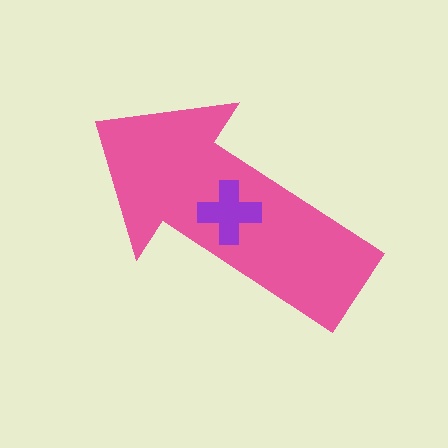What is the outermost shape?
The pink arrow.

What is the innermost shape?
The purple cross.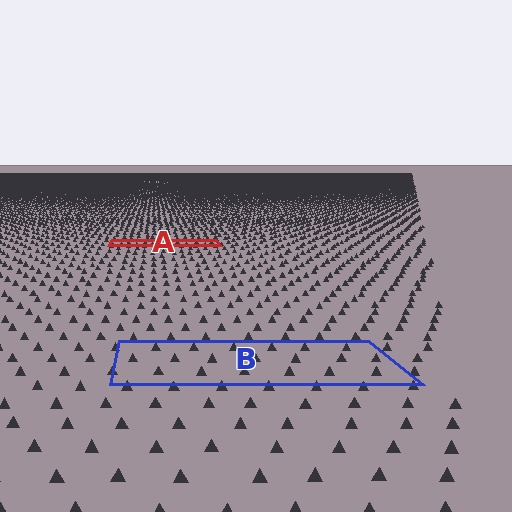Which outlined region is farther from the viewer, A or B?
Region A is farther from the viewer — the texture elements inside it appear smaller and more densely packed.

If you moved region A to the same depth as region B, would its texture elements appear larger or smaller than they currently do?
They would appear larger. At a closer depth, the same texture elements are projected at a bigger on-screen size.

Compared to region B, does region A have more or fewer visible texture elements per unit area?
Region A has more texture elements per unit area — they are packed more densely because it is farther away.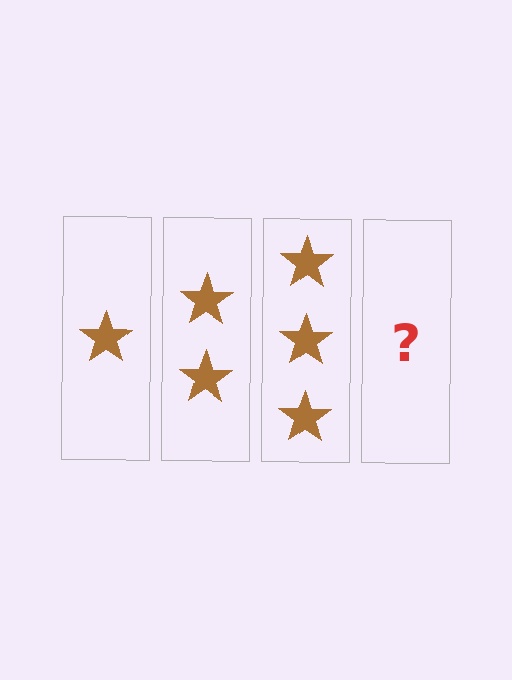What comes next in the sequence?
The next element should be 4 stars.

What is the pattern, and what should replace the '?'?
The pattern is that each step adds one more star. The '?' should be 4 stars.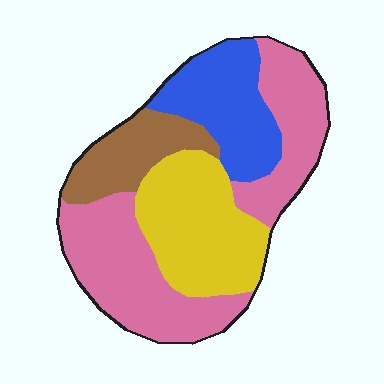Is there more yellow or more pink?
Pink.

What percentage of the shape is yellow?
Yellow takes up about one quarter (1/4) of the shape.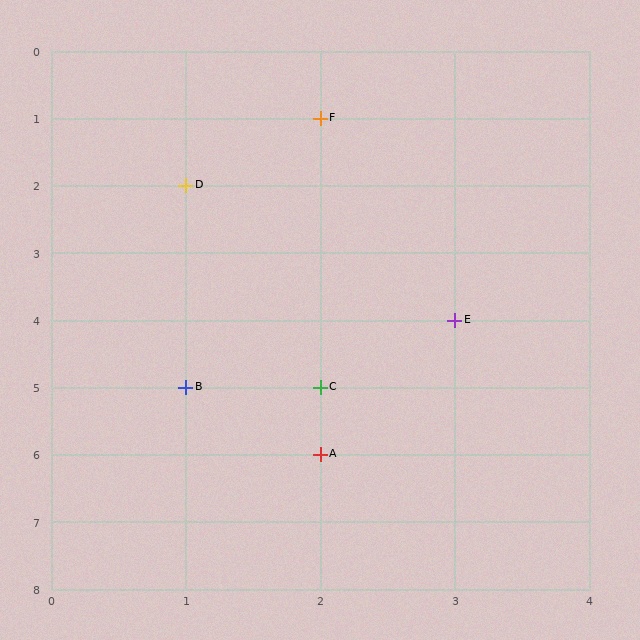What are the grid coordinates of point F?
Point F is at grid coordinates (2, 1).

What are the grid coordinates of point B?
Point B is at grid coordinates (1, 5).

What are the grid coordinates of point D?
Point D is at grid coordinates (1, 2).